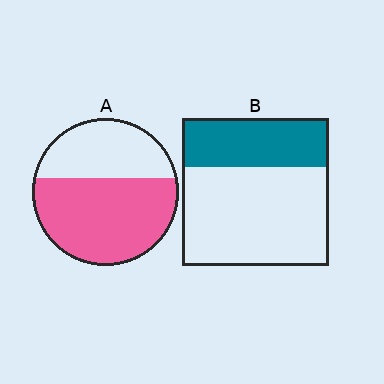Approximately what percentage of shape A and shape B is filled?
A is approximately 60% and B is approximately 35%.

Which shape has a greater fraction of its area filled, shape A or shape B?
Shape A.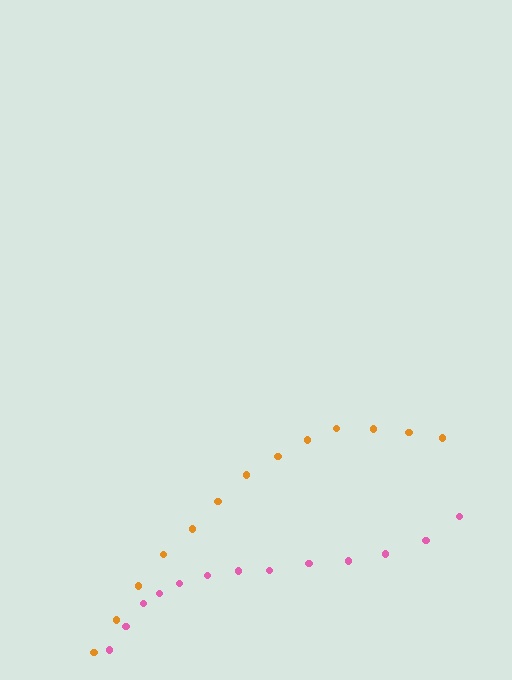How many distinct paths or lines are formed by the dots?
There are 2 distinct paths.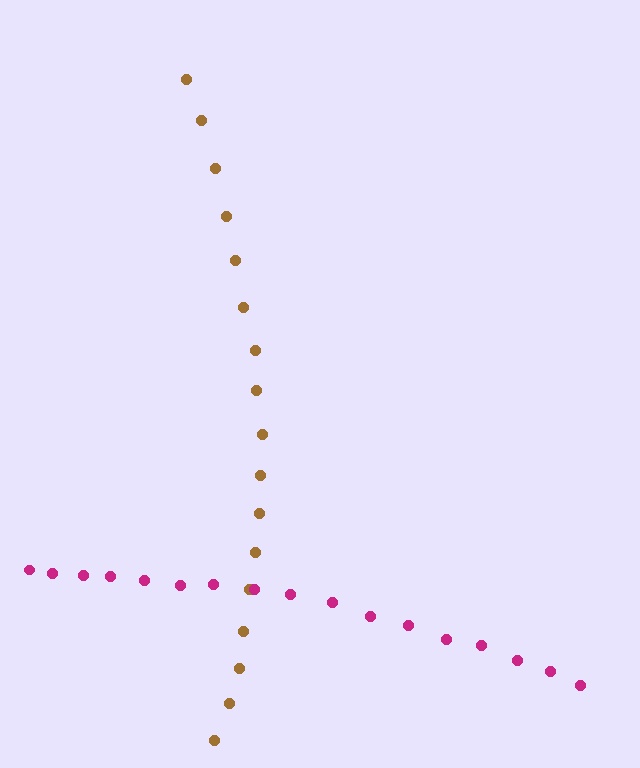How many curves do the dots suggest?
There are 2 distinct paths.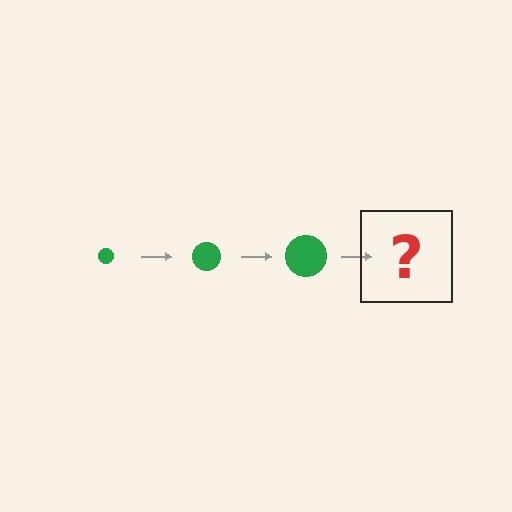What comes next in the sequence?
The next element should be a green circle, larger than the previous one.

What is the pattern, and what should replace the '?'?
The pattern is that the circle gets progressively larger each step. The '?' should be a green circle, larger than the previous one.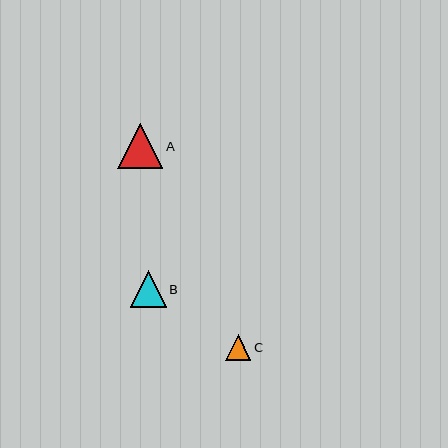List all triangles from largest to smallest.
From largest to smallest: A, B, C.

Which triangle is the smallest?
Triangle C is the smallest with a size of approximately 26 pixels.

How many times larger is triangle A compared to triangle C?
Triangle A is approximately 1.7 times the size of triangle C.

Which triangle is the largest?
Triangle A is the largest with a size of approximately 45 pixels.